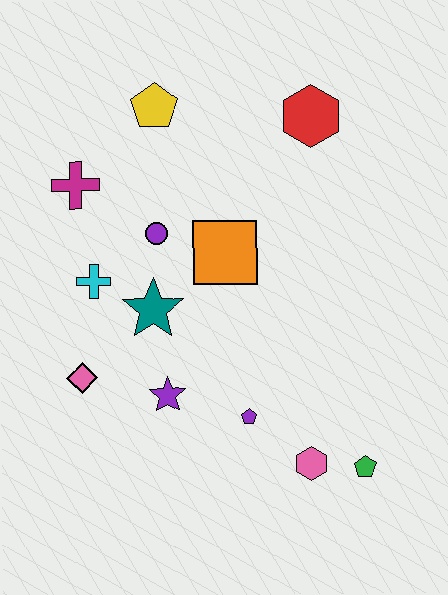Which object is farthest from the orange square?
The green pentagon is farthest from the orange square.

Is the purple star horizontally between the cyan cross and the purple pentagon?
Yes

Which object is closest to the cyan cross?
The teal star is closest to the cyan cross.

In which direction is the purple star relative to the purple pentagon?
The purple star is to the left of the purple pentagon.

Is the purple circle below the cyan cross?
No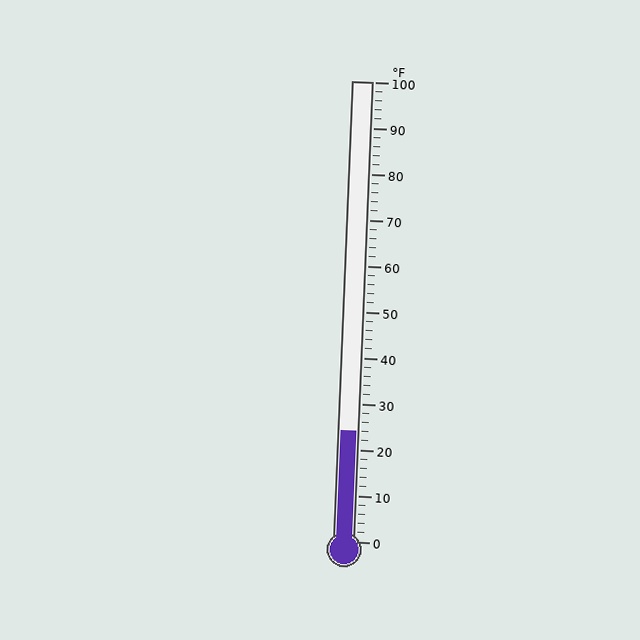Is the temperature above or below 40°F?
The temperature is below 40°F.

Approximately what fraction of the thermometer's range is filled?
The thermometer is filled to approximately 25% of its range.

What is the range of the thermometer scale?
The thermometer scale ranges from 0°F to 100°F.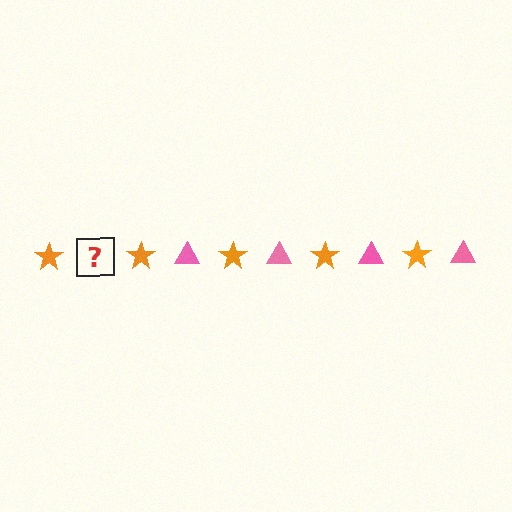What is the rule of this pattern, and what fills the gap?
The rule is that the pattern alternates between orange star and pink triangle. The gap should be filled with a pink triangle.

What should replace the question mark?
The question mark should be replaced with a pink triangle.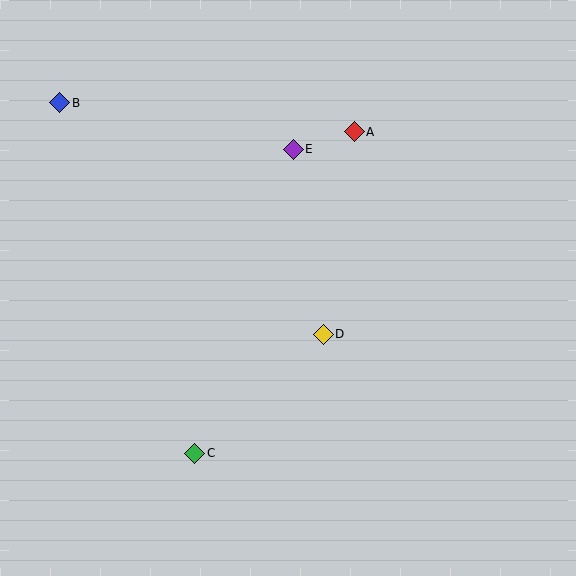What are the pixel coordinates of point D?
Point D is at (323, 334).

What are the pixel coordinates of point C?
Point C is at (195, 453).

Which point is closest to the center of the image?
Point D at (323, 334) is closest to the center.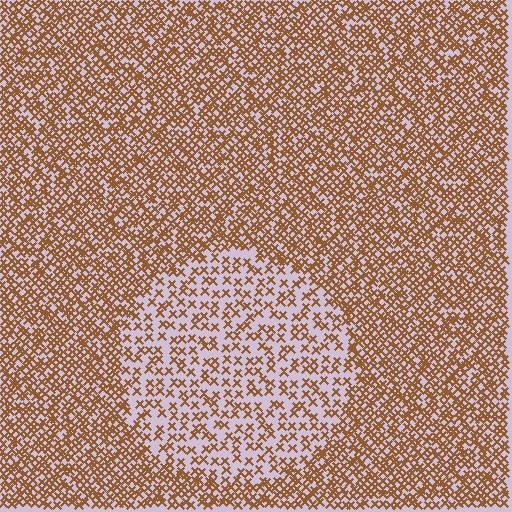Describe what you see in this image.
The image contains small brown elements arranged at two different densities. A circle-shaped region is visible where the elements are less densely packed than the surrounding area.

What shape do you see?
I see a circle.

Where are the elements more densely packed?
The elements are more densely packed outside the circle boundary.